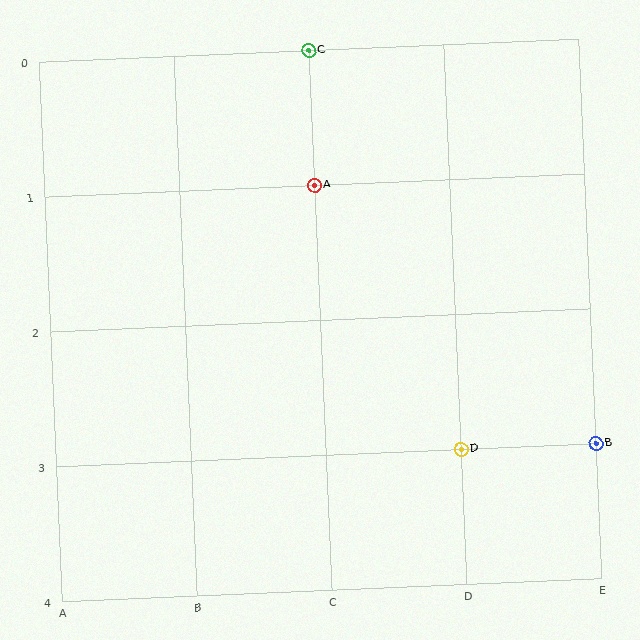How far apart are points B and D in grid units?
Points B and D are 1 column apart.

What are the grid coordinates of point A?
Point A is at grid coordinates (C, 1).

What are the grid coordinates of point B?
Point B is at grid coordinates (E, 3).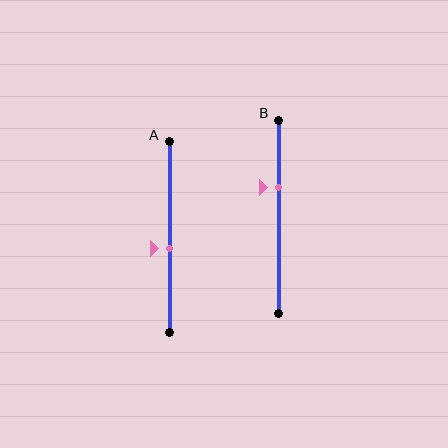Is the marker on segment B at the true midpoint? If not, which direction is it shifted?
No, the marker on segment B is shifted upward by about 15% of the segment length.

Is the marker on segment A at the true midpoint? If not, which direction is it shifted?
No, the marker on segment A is shifted downward by about 6% of the segment length.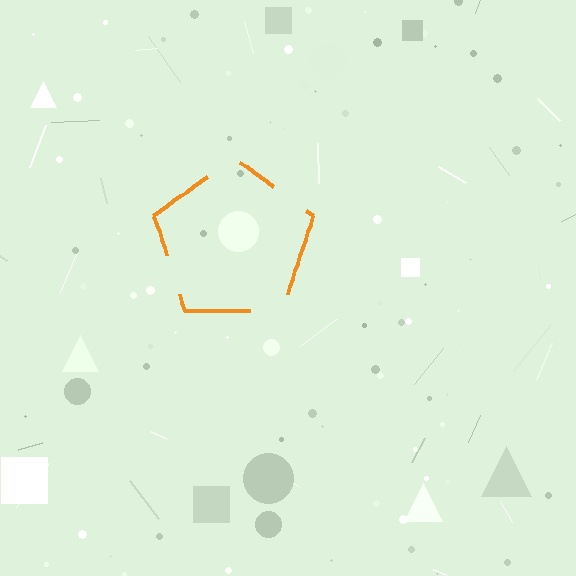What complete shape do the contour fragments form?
The contour fragments form a pentagon.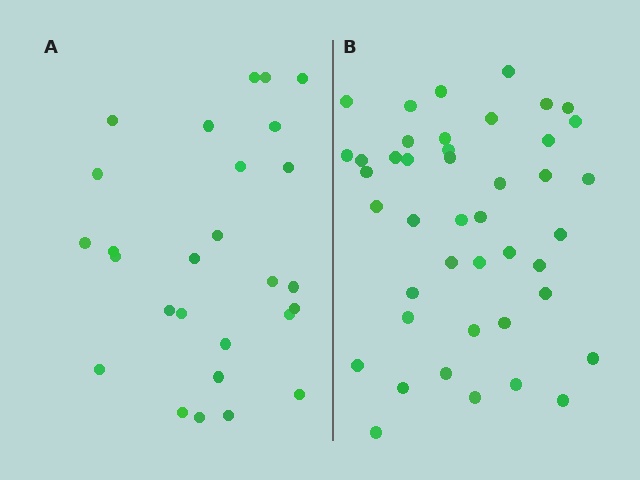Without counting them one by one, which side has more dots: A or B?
Region B (the right region) has more dots.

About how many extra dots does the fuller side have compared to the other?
Region B has approximately 15 more dots than region A.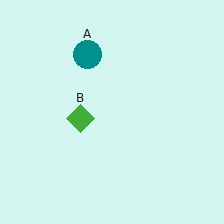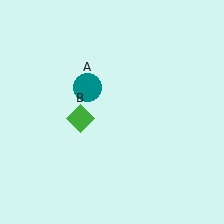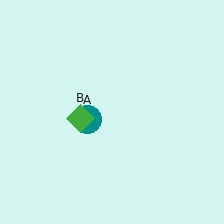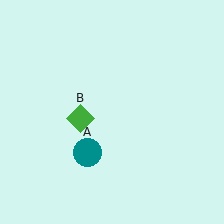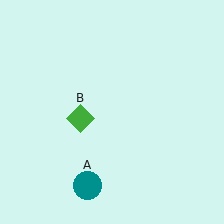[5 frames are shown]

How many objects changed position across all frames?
1 object changed position: teal circle (object A).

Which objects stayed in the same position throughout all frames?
Green diamond (object B) remained stationary.